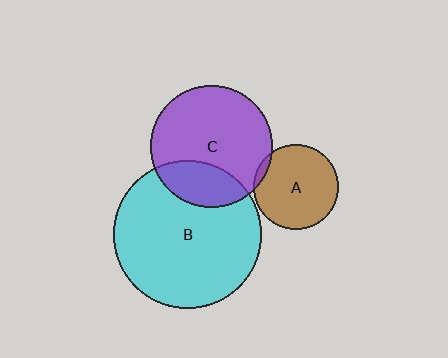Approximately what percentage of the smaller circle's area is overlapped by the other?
Approximately 5%.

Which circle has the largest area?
Circle B (cyan).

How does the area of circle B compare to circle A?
Approximately 3.0 times.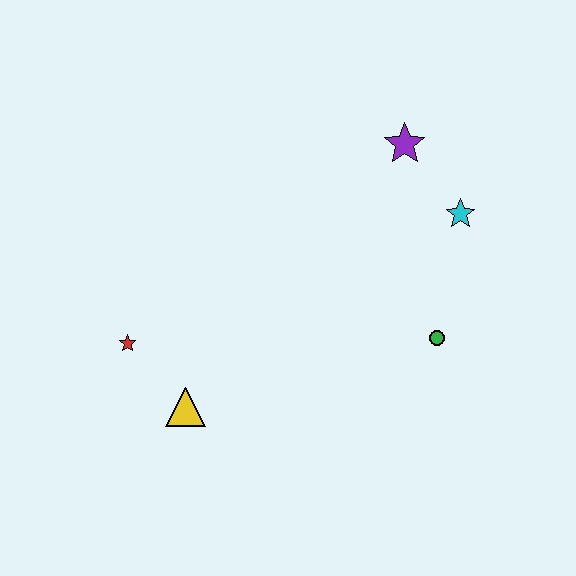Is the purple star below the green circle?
No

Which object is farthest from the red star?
The cyan star is farthest from the red star.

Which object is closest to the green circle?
The cyan star is closest to the green circle.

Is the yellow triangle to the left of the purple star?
Yes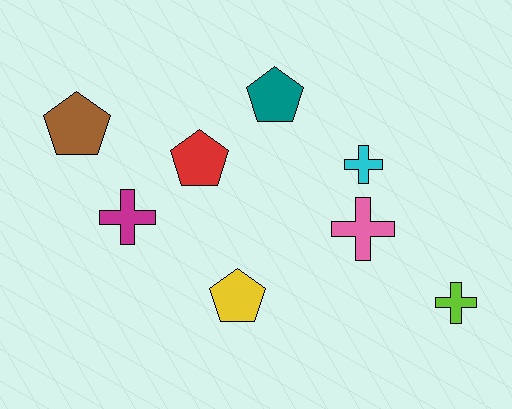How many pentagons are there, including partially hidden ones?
There are 4 pentagons.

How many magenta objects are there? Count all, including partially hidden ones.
There is 1 magenta object.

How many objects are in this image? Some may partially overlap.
There are 8 objects.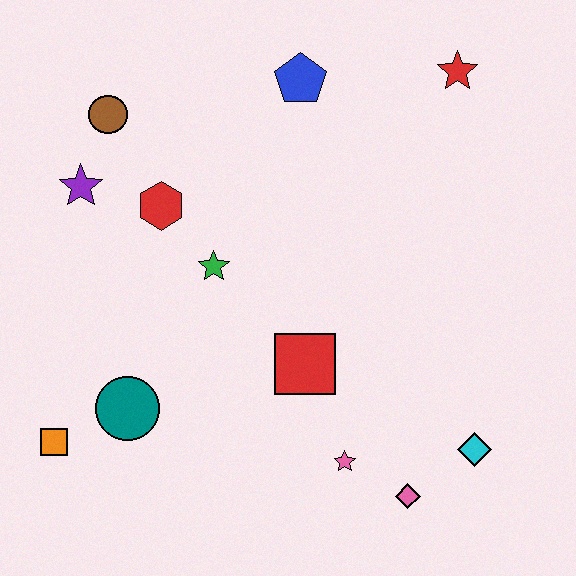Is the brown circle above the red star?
No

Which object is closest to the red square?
The pink star is closest to the red square.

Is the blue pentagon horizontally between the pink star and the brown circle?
Yes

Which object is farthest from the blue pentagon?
The orange square is farthest from the blue pentagon.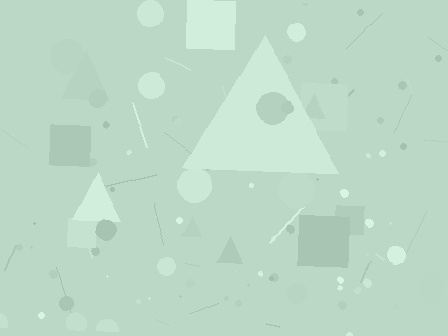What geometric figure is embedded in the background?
A triangle is embedded in the background.